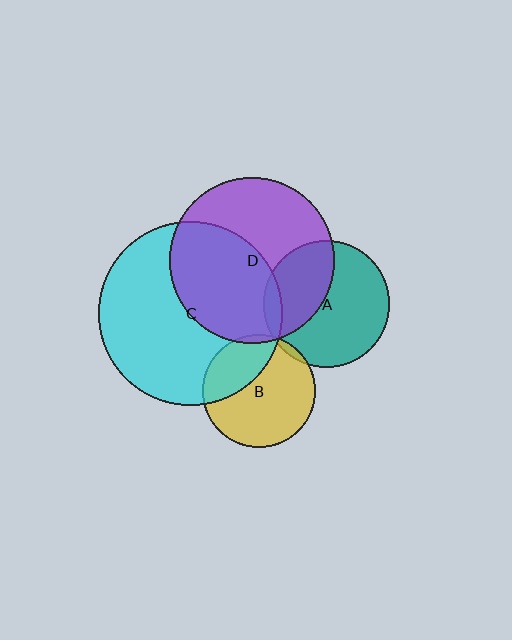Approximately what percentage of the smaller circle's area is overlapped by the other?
Approximately 5%.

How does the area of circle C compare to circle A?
Approximately 2.1 times.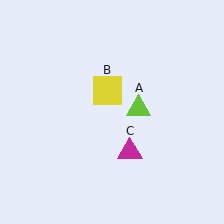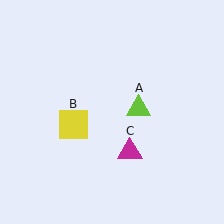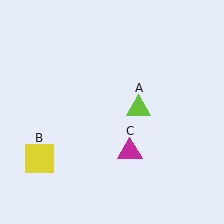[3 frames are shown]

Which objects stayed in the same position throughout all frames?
Lime triangle (object A) and magenta triangle (object C) remained stationary.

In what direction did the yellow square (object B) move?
The yellow square (object B) moved down and to the left.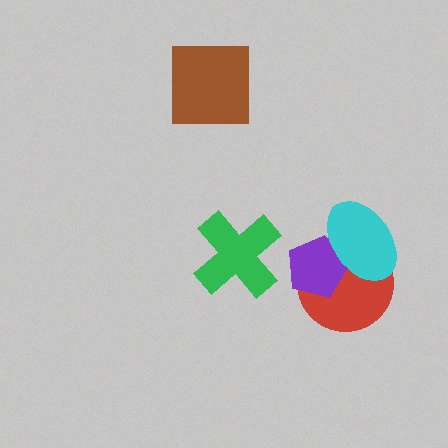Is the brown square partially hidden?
No, no other shape covers it.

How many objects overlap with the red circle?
2 objects overlap with the red circle.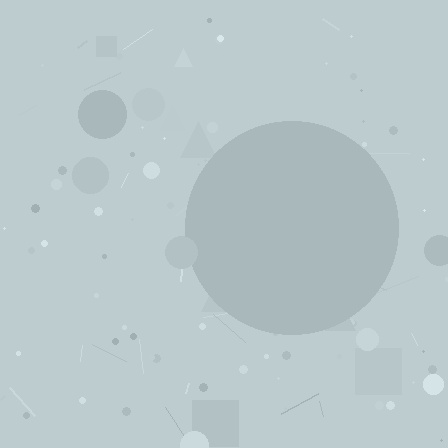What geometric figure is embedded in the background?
A circle is embedded in the background.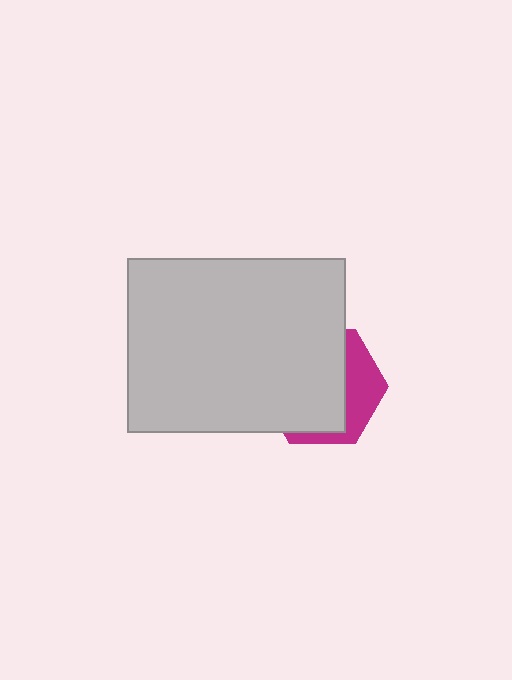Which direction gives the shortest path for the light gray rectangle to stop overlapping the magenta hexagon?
Moving toward the upper-left gives the shortest separation.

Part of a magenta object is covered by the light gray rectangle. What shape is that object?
It is a hexagon.